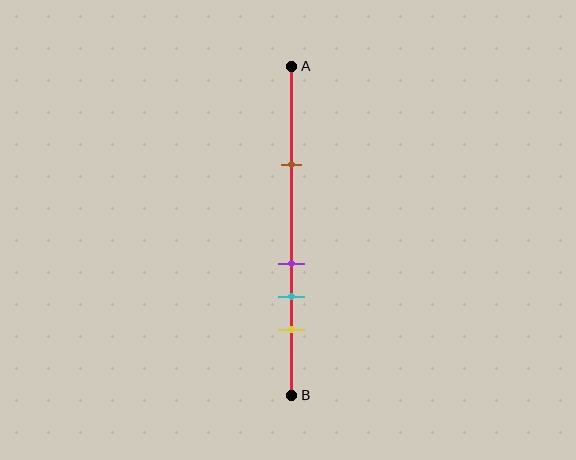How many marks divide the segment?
There are 4 marks dividing the segment.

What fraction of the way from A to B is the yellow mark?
The yellow mark is approximately 80% (0.8) of the way from A to B.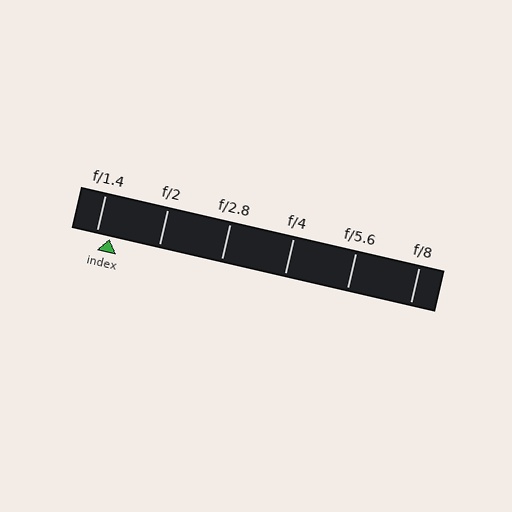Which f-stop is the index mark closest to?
The index mark is closest to f/1.4.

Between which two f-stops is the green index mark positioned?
The index mark is between f/1.4 and f/2.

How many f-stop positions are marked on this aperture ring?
There are 6 f-stop positions marked.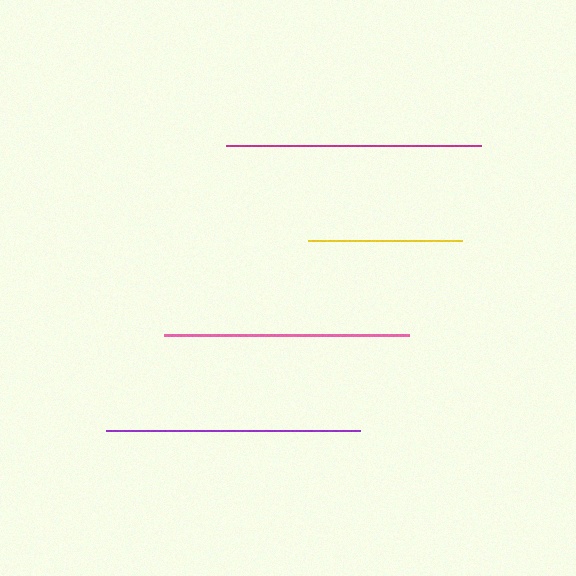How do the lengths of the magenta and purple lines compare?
The magenta and purple lines are approximately the same length.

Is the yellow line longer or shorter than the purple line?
The purple line is longer than the yellow line.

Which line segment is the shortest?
The yellow line is the shortest at approximately 154 pixels.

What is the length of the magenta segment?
The magenta segment is approximately 255 pixels long.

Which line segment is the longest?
The magenta line is the longest at approximately 255 pixels.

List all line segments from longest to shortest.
From longest to shortest: magenta, purple, pink, yellow.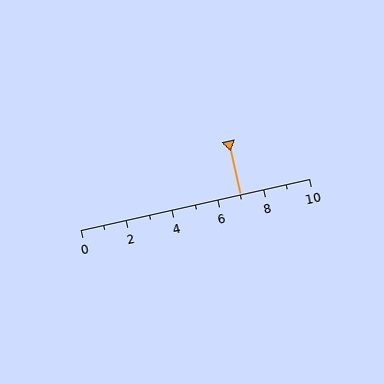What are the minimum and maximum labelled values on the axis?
The axis runs from 0 to 10.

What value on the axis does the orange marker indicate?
The marker indicates approximately 7.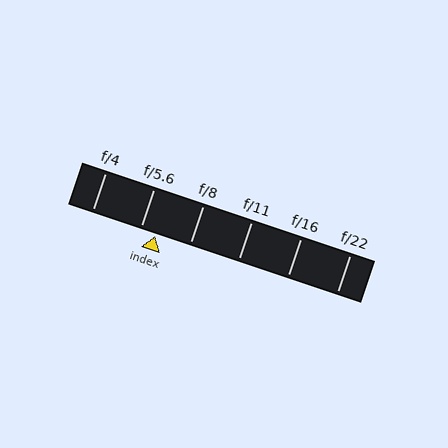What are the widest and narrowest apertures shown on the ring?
The widest aperture shown is f/4 and the narrowest is f/22.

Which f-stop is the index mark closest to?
The index mark is closest to f/5.6.